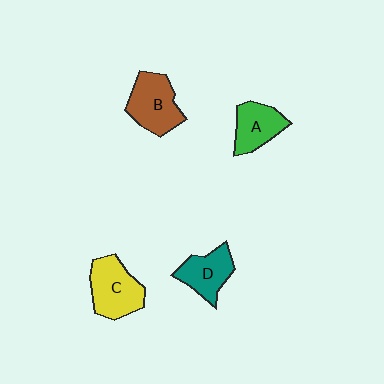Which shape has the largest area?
Shape C (yellow).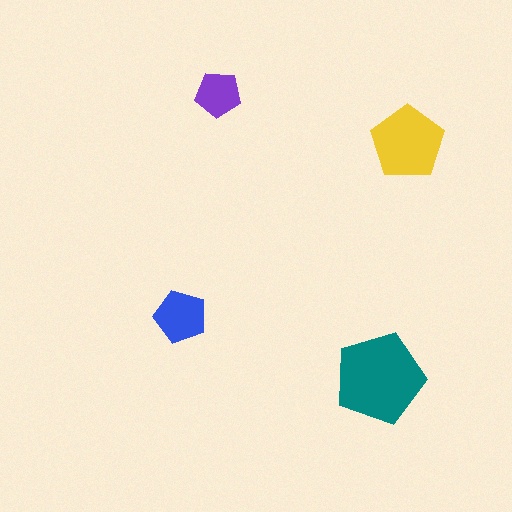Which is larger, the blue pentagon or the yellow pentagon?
The yellow one.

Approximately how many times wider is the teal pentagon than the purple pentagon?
About 2 times wider.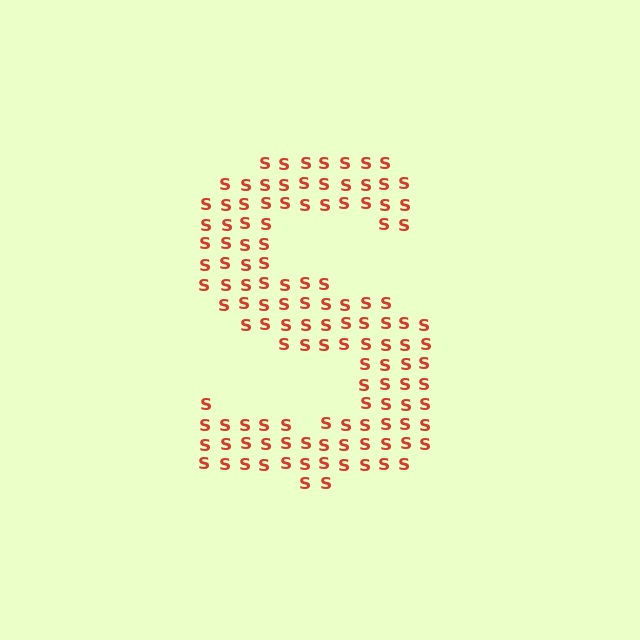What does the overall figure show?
The overall figure shows the letter S.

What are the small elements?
The small elements are letter S's.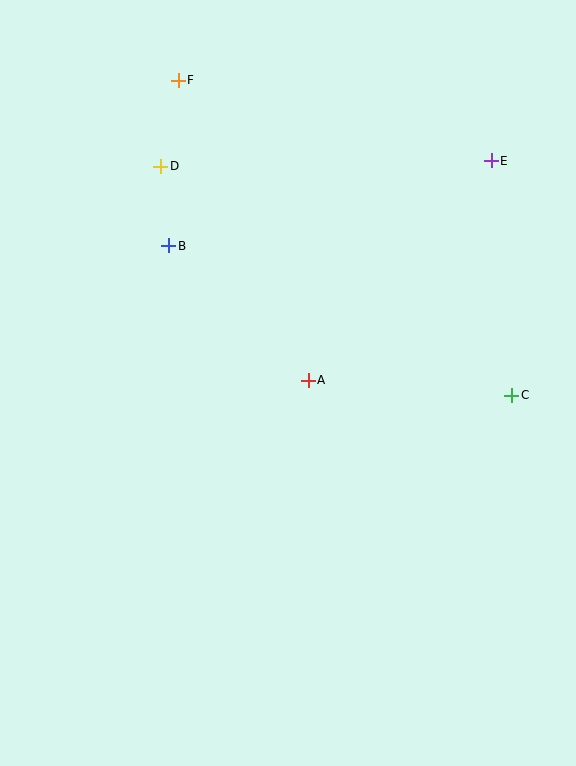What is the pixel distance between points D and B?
The distance between D and B is 80 pixels.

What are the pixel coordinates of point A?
Point A is at (308, 380).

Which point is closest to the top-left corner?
Point F is closest to the top-left corner.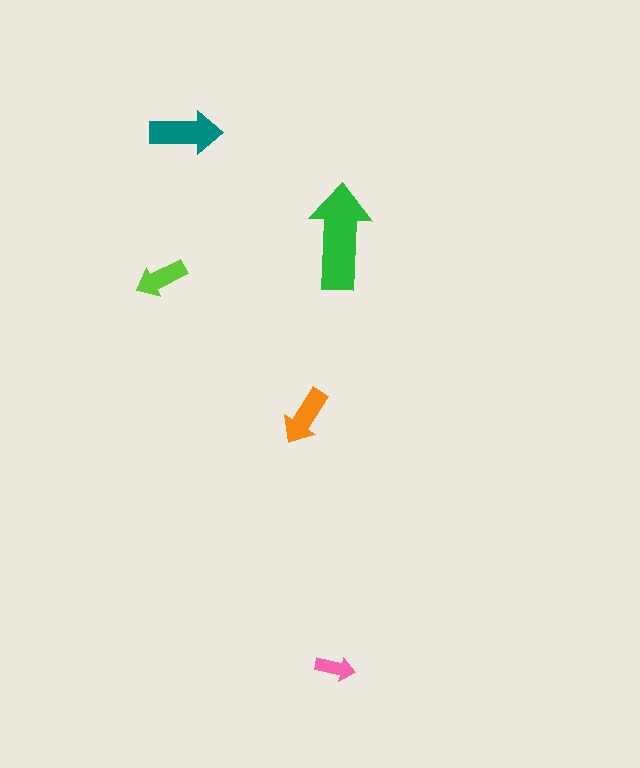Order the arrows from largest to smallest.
the green one, the teal one, the orange one, the lime one, the pink one.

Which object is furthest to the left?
The lime arrow is leftmost.